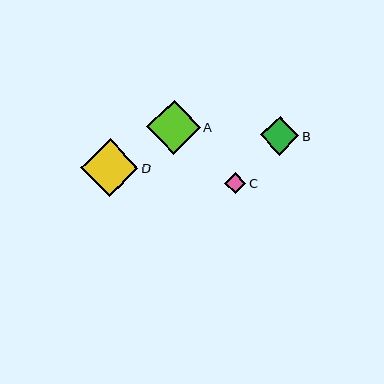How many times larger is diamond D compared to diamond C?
Diamond D is approximately 2.7 times the size of diamond C.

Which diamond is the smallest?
Diamond C is the smallest with a size of approximately 21 pixels.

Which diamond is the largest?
Diamond D is the largest with a size of approximately 57 pixels.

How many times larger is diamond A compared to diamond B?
Diamond A is approximately 1.4 times the size of diamond B.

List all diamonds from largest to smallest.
From largest to smallest: D, A, B, C.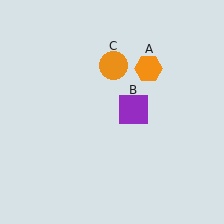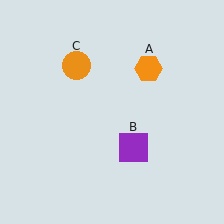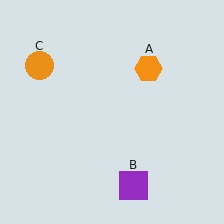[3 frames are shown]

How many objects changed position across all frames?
2 objects changed position: purple square (object B), orange circle (object C).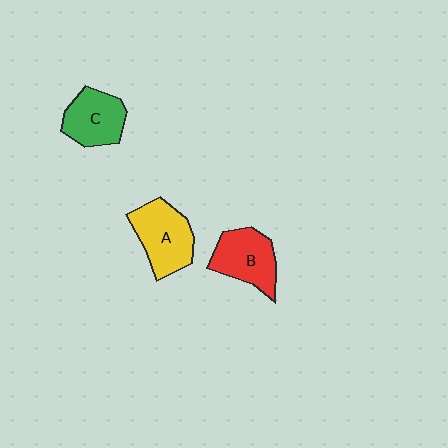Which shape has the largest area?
Shape A (yellow).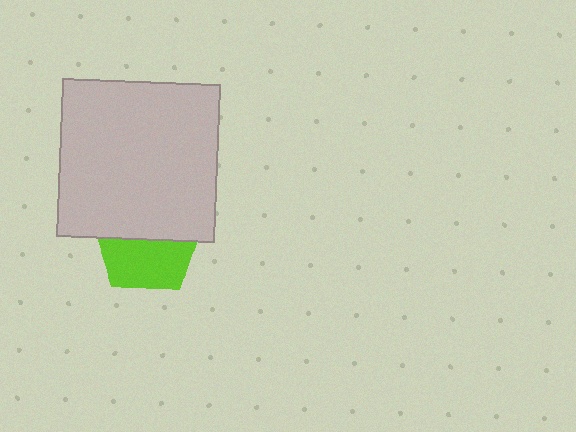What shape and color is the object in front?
The object in front is a light gray square.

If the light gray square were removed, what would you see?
You would see the complete lime pentagon.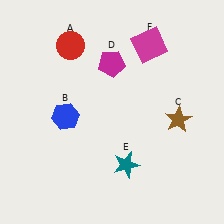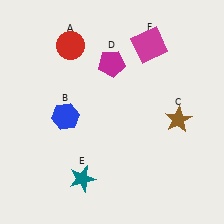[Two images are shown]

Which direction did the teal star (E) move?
The teal star (E) moved left.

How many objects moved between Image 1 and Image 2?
1 object moved between the two images.